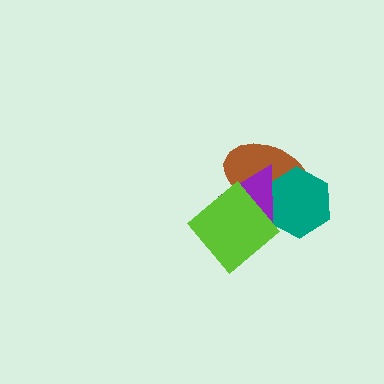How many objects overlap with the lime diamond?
2 objects overlap with the lime diamond.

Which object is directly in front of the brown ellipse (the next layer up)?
The teal hexagon is directly in front of the brown ellipse.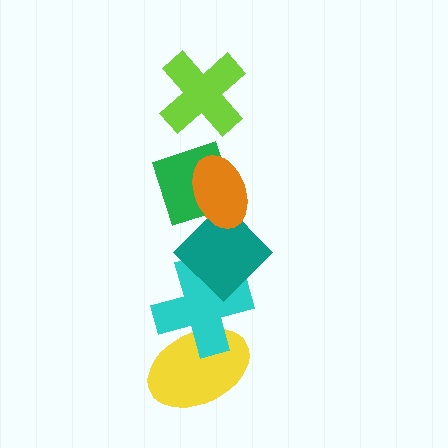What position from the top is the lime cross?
The lime cross is 1st from the top.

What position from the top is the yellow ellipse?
The yellow ellipse is 6th from the top.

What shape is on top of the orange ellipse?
The lime cross is on top of the orange ellipse.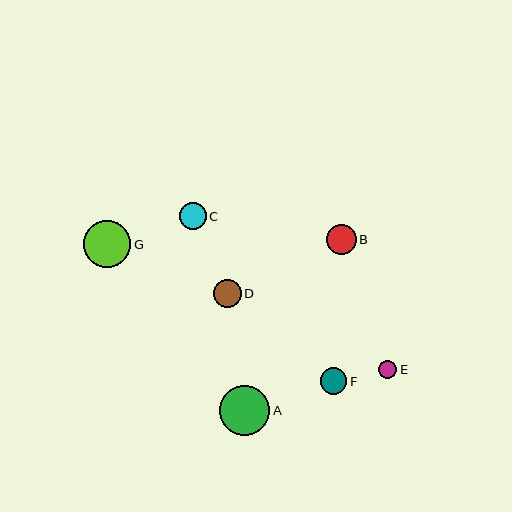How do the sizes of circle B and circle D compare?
Circle B and circle D are approximately the same size.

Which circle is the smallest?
Circle E is the smallest with a size of approximately 18 pixels.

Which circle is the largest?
Circle A is the largest with a size of approximately 50 pixels.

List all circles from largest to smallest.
From largest to smallest: A, G, B, D, C, F, E.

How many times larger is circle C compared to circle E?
Circle C is approximately 1.5 times the size of circle E.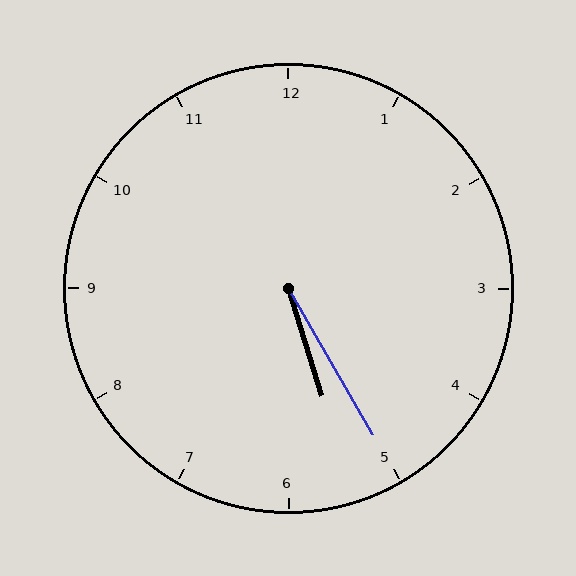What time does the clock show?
5:25.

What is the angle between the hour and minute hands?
Approximately 12 degrees.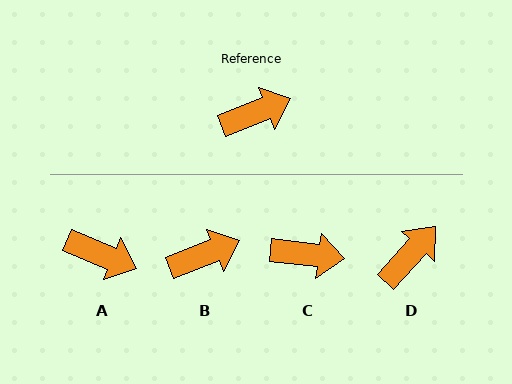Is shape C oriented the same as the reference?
No, it is off by about 28 degrees.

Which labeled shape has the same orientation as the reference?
B.